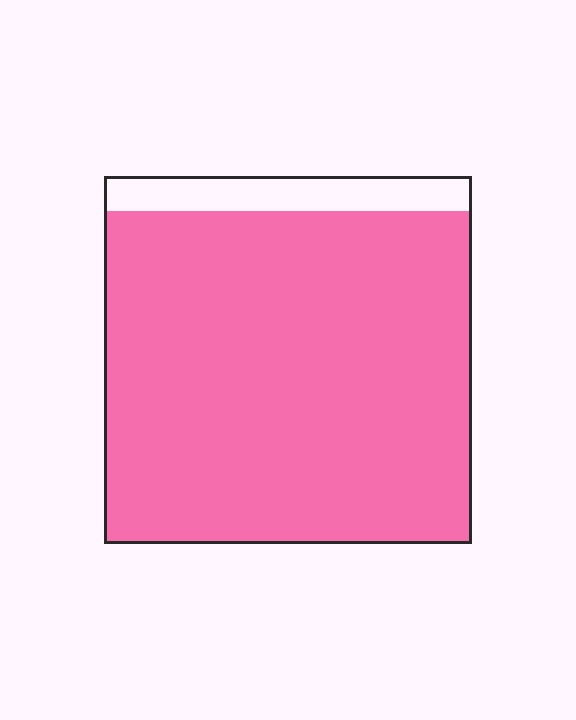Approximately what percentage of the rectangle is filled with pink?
Approximately 90%.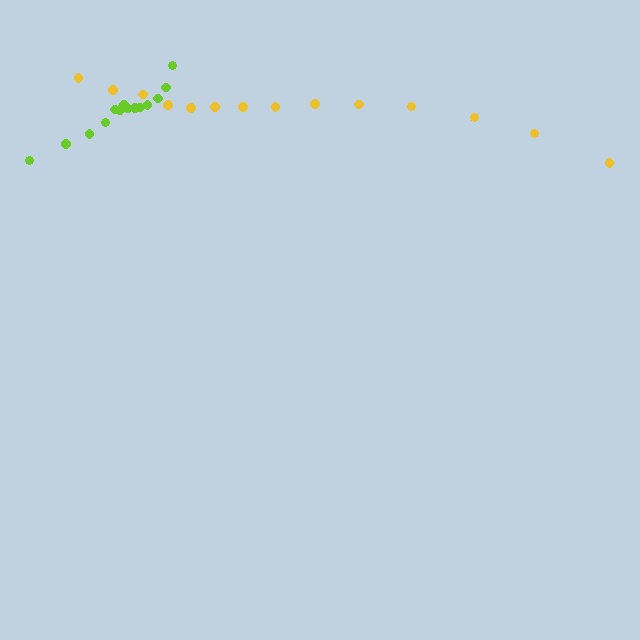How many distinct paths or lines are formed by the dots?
There are 2 distinct paths.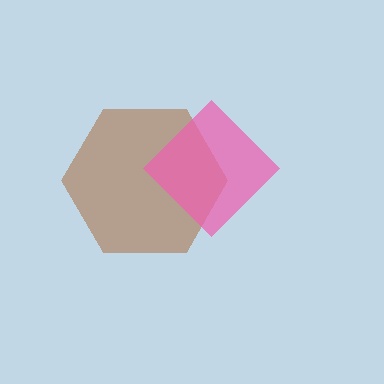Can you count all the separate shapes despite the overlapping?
Yes, there are 2 separate shapes.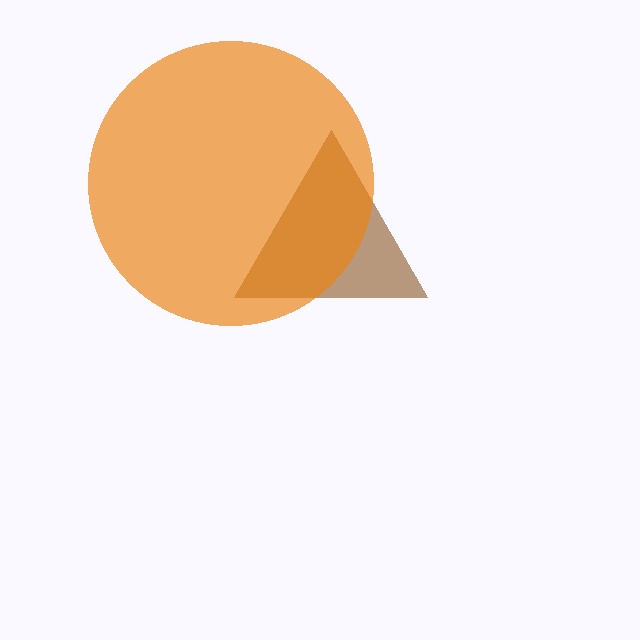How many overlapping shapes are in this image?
There are 2 overlapping shapes in the image.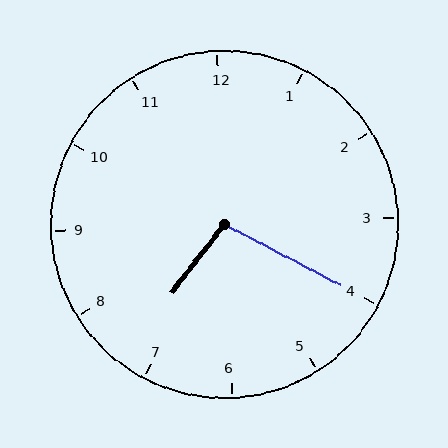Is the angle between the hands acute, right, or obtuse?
It is obtuse.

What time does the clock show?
7:20.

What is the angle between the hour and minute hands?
Approximately 100 degrees.